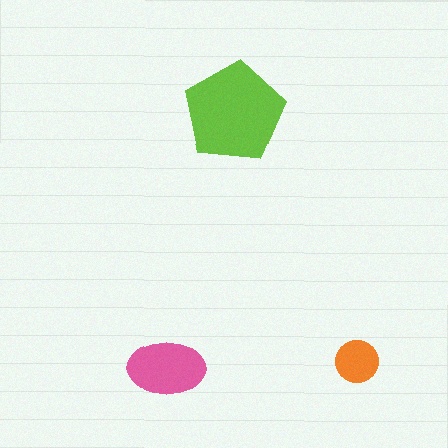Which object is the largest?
The lime pentagon.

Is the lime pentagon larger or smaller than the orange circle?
Larger.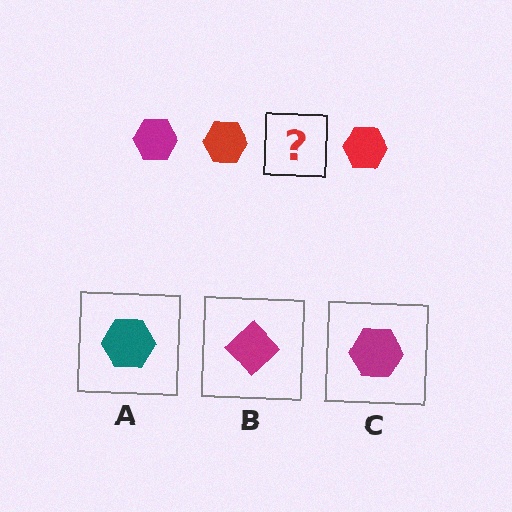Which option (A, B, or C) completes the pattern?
C.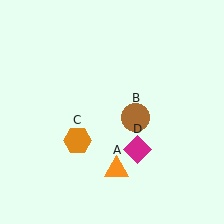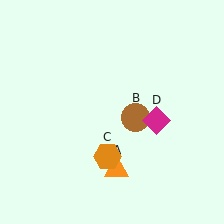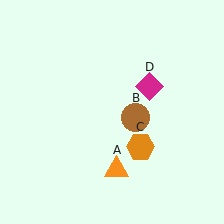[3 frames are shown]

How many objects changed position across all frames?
2 objects changed position: orange hexagon (object C), magenta diamond (object D).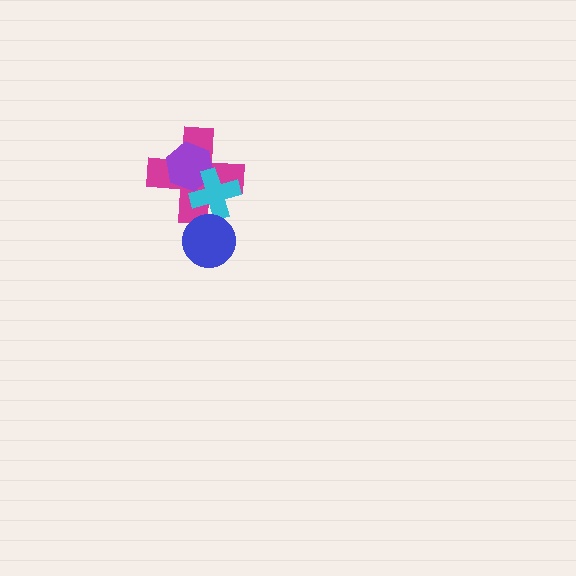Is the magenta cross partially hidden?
Yes, it is partially covered by another shape.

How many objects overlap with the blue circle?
1 object overlaps with the blue circle.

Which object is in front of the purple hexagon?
The cyan cross is in front of the purple hexagon.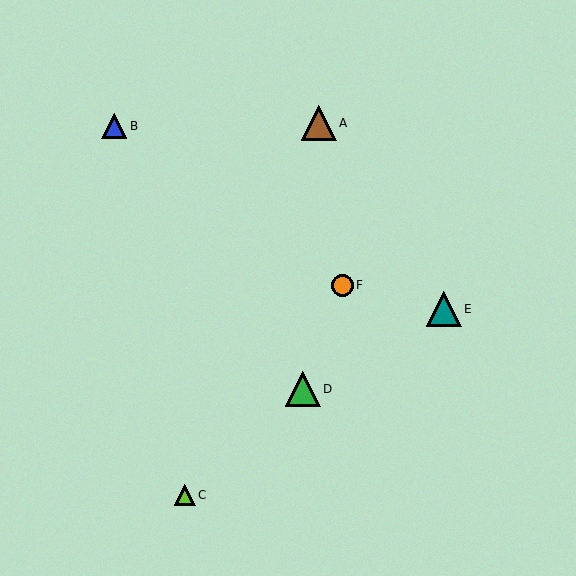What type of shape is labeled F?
Shape F is an orange circle.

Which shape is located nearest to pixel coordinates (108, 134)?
The blue triangle (labeled B) at (114, 126) is nearest to that location.